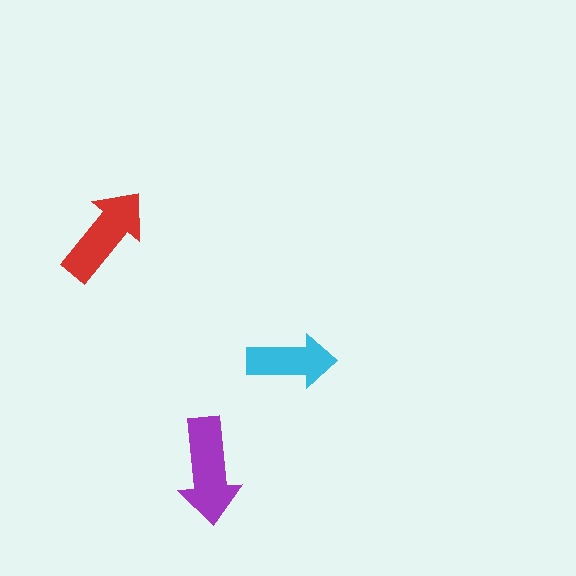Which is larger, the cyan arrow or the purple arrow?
The purple one.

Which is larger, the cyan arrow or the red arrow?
The red one.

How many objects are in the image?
There are 3 objects in the image.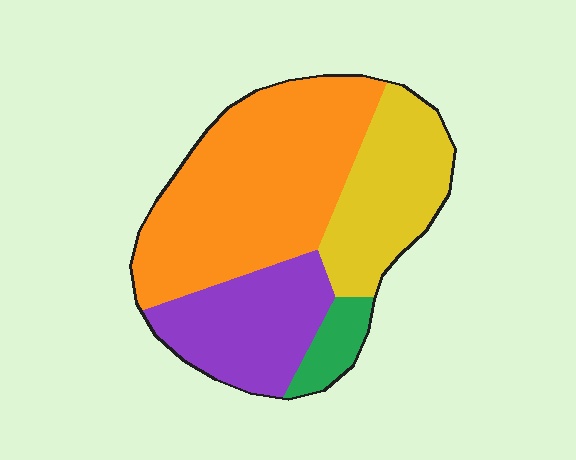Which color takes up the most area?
Orange, at roughly 45%.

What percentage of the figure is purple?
Purple covers 23% of the figure.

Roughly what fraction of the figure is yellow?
Yellow takes up less than a quarter of the figure.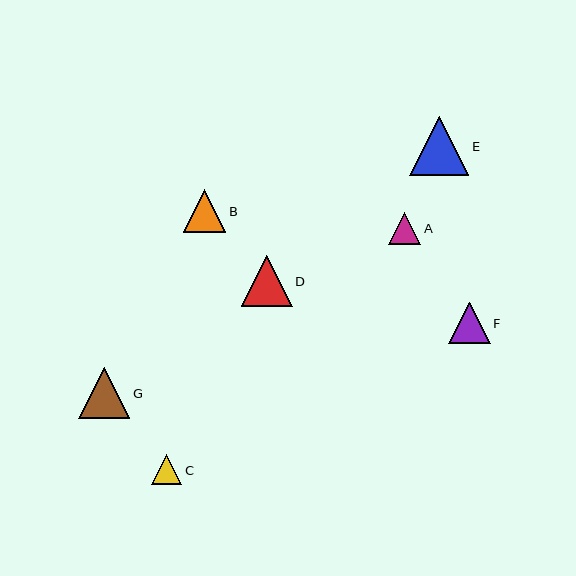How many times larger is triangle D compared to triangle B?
Triangle D is approximately 1.2 times the size of triangle B.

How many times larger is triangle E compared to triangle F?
Triangle E is approximately 1.4 times the size of triangle F.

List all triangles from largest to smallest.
From largest to smallest: E, G, D, B, F, A, C.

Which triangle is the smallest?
Triangle C is the smallest with a size of approximately 31 pixels.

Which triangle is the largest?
Triangle E is the largest with a size of approximately 59 pixels.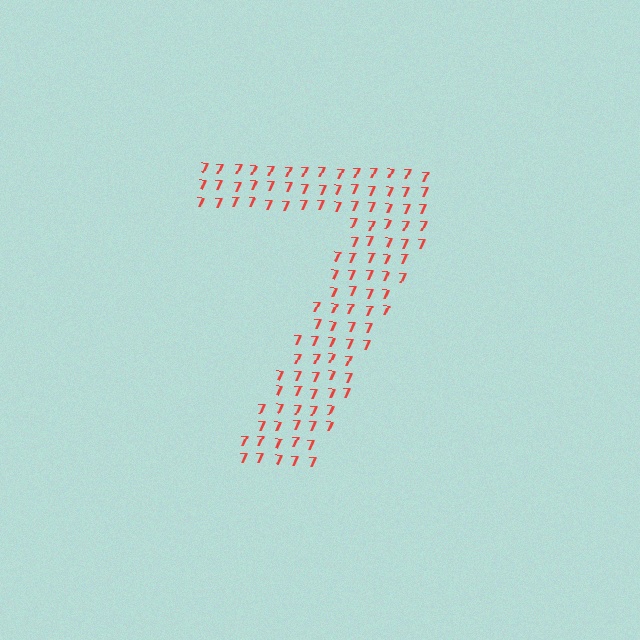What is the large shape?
The large shape is the digit 7.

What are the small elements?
The small elements are digit 7's.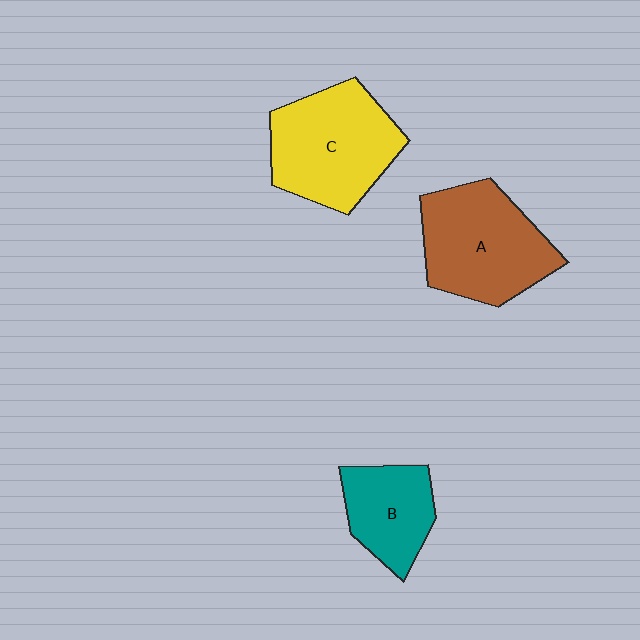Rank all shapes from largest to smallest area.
From largest to smallest: C (yellow), A (brown), B (teal).